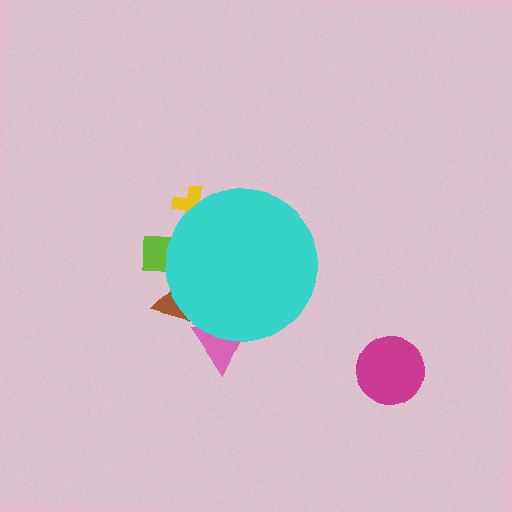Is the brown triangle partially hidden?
Yes, the brown triangle is partially hidden behind the cyan circle.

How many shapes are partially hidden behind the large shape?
4 shapes are partially hidden.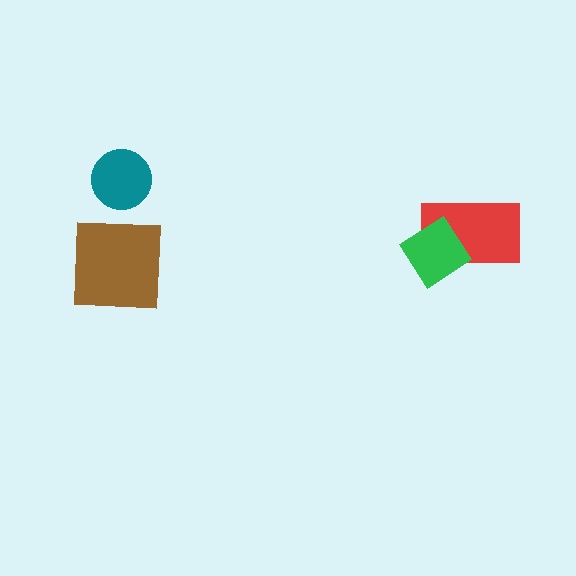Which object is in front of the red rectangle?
The green diamond is in front of the red rectangle.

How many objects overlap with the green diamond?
1 object overlaps with the green diamond.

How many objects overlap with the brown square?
0 objects overlap with the brown square.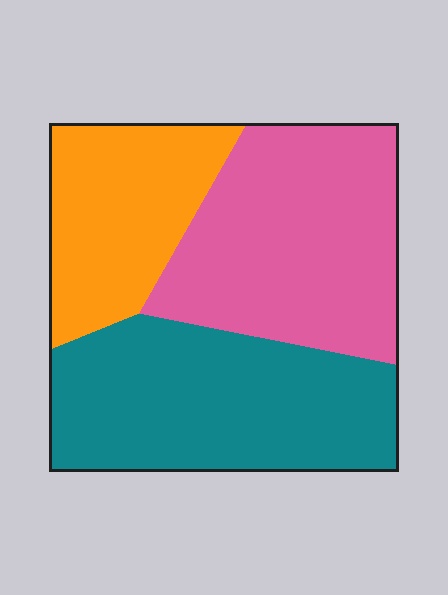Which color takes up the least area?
Orange, at roughly 25%.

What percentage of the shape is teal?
Teal covers 39% of the shape.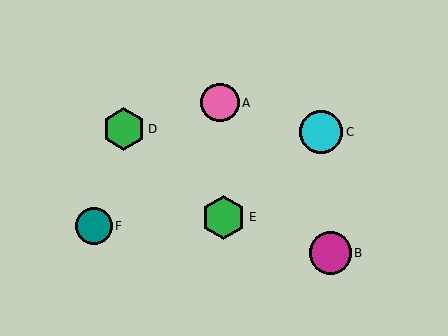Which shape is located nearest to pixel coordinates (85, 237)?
The teal circle (labeled F) at (94, 226) is nearest to that location.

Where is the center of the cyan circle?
The center of the cyan circle is at (321, 132).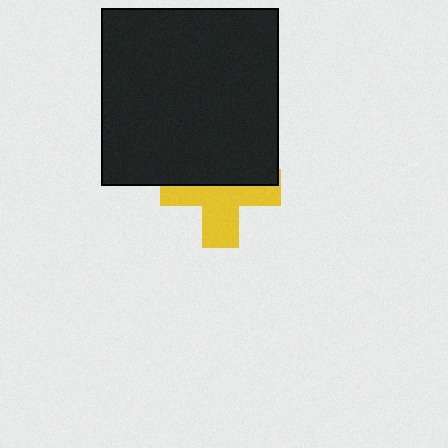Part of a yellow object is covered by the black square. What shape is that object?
It is a cross.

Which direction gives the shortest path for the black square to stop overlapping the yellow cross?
Moving up gives the shortest separation.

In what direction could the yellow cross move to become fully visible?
The yellow cross could move down. That would shift it out from behind the black square entirely.